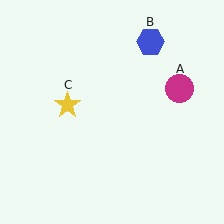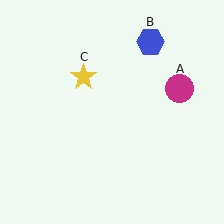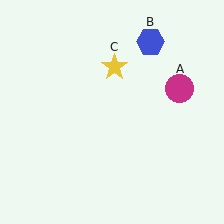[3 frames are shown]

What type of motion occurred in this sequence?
The yellow star (object C) rotated clockwise around the center of the scene.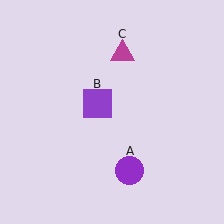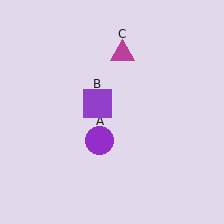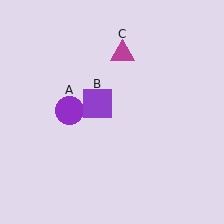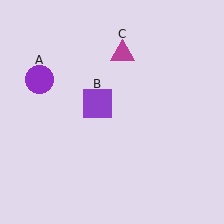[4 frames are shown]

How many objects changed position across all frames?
1 object changed position: purple circle (object A).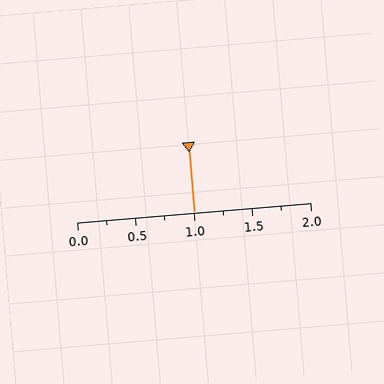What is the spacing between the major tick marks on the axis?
The major ticks are spaced 0.5 apart.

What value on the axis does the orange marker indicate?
The marker indicates approximately 1.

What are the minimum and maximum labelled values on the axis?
The axis runs from 0.0 to 2.0.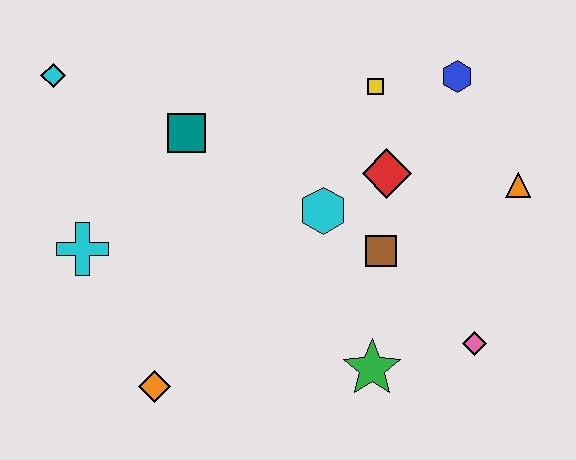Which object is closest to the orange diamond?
The cyan cross is closest to the orange diamond.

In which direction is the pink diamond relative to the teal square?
The pink diamond is to the right of the teal square.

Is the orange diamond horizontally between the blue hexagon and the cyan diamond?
Yes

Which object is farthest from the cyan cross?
The orange triangle is farthest from the cyan cross.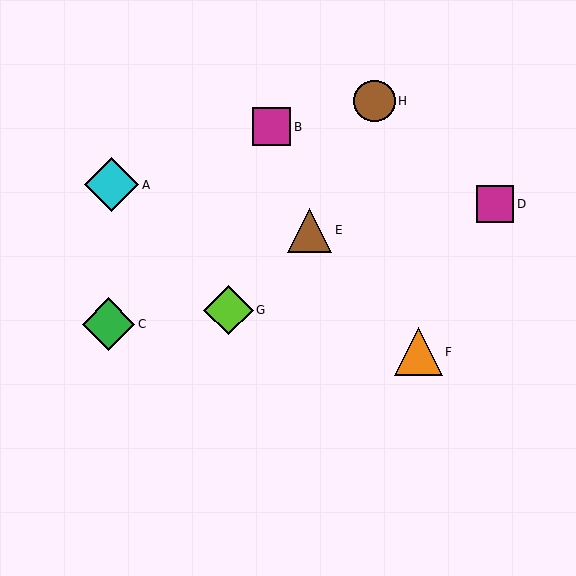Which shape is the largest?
The cyan diamond (labeled A) is the largest.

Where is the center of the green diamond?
The center of the green diamond is at (109, 324).